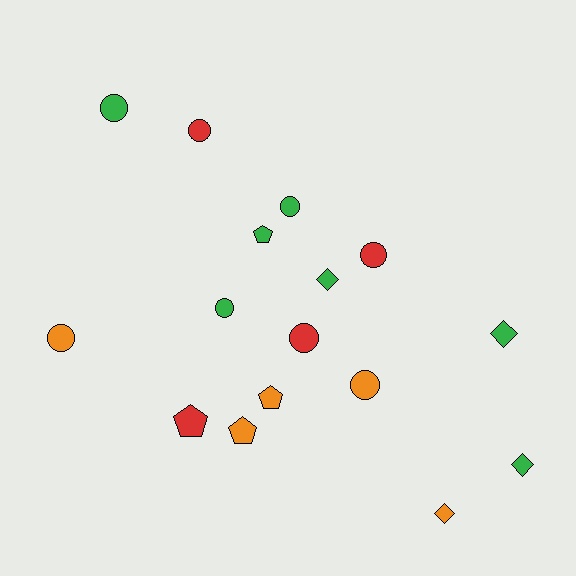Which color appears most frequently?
Green, with 7 objects.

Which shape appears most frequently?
Circle, with 8 objects.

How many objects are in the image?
There are 16 objects.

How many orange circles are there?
There are 2 orange circles.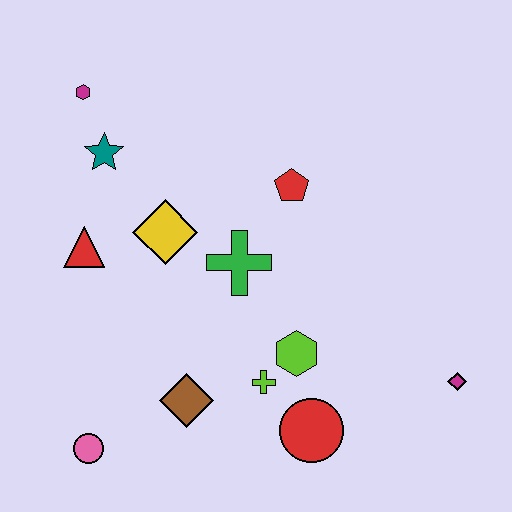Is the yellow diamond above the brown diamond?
Yes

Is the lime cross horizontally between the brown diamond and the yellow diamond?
No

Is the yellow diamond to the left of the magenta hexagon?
No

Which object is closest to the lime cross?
The lime hexagon is closest to the lime cross.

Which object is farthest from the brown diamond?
The magenta hexagon is farthest from the brown diamond.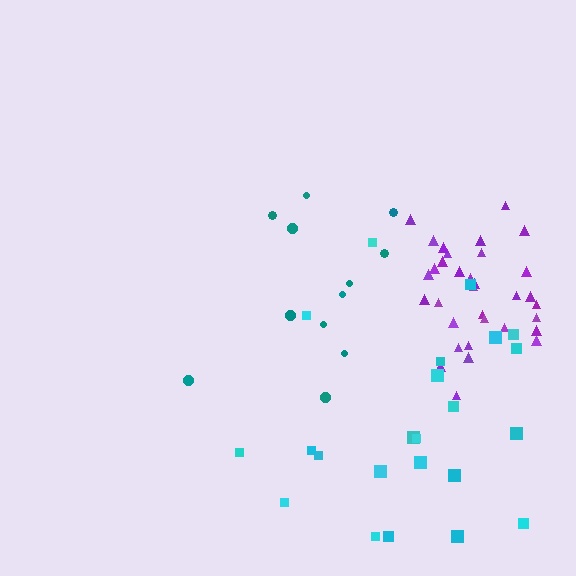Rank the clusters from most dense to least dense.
purple, cyan, teal.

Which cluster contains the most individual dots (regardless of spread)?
Purple (33).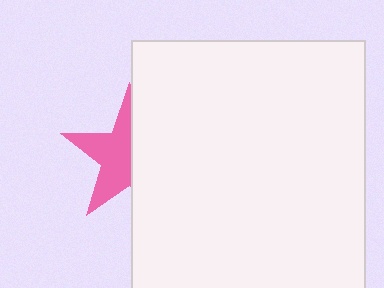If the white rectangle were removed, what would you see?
You would see the complete pink star.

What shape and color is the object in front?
The object in front is a white rectangle.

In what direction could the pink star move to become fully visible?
The pink star could move left. That would shift it out from behind the white rectangle entirely.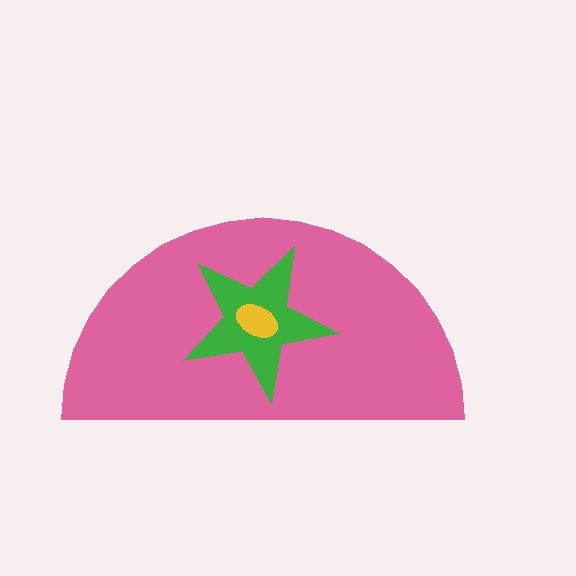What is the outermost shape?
The pink semicircle.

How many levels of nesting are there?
3.